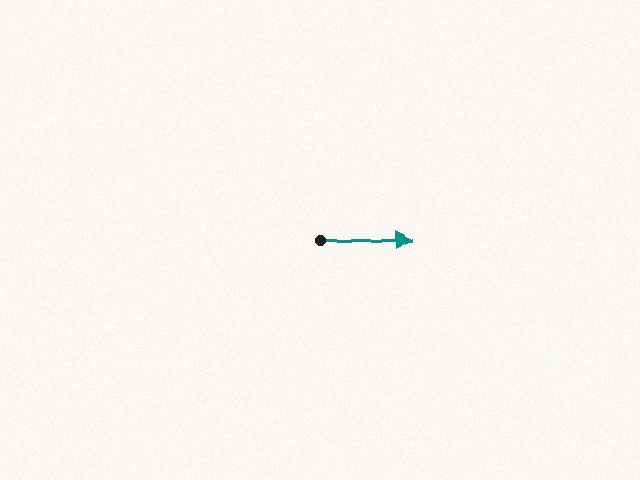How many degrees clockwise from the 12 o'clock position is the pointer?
Approximately 88 degrees.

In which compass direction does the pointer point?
East.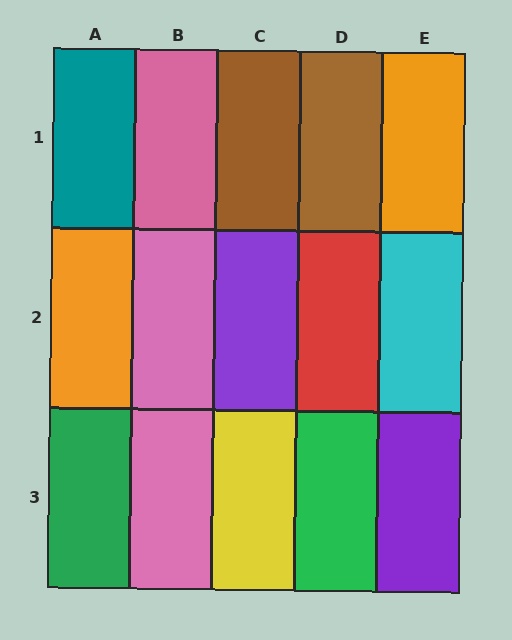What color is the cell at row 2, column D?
Red.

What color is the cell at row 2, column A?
Orange.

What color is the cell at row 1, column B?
Pink.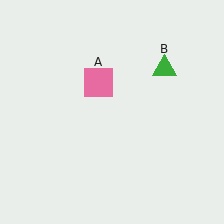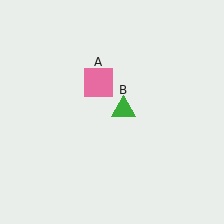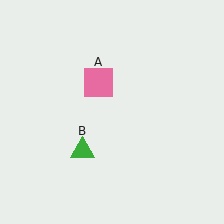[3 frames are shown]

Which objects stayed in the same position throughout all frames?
Pink square (object A) remained stationary.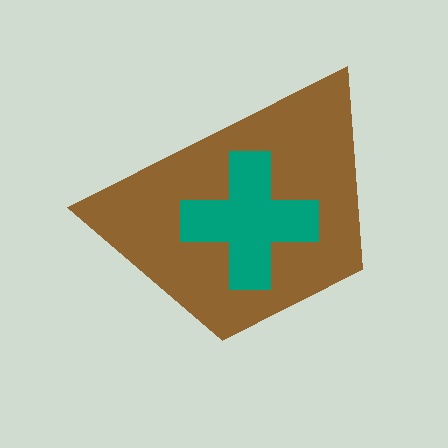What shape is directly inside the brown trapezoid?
The teal cross.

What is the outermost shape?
The brown trapezoid.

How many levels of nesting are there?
2.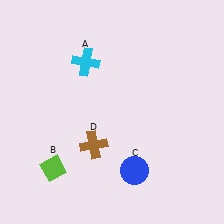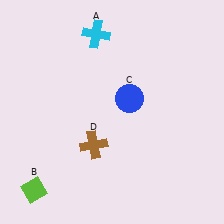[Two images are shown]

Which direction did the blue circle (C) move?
The blue circle (C) moved up.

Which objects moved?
The objects that moved are: the cyan cross (A), the lime diamond (B), the blue circle (C).